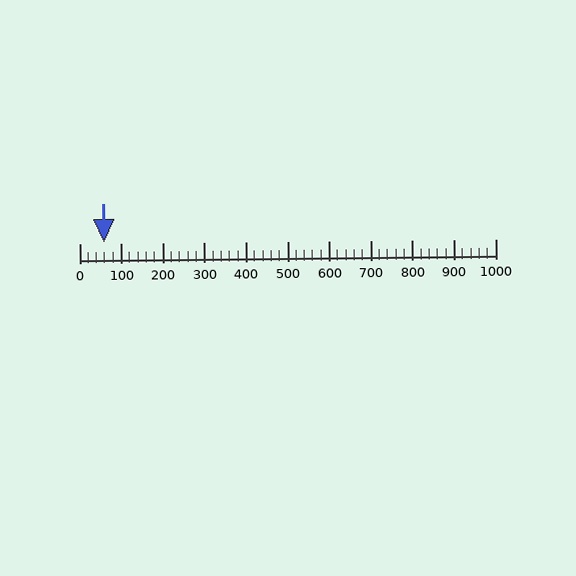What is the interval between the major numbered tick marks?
The major tick marks are spaced 100 units apart.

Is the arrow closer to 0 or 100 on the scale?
The arrow is closer to 100.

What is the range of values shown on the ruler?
The ruler shows values from 0 to 1000.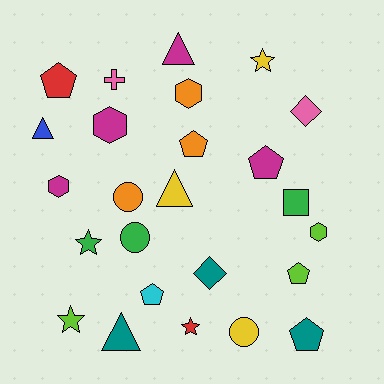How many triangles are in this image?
There are 4 triangles.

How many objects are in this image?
There are 25 objects.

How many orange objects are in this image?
There are 3 orange objects.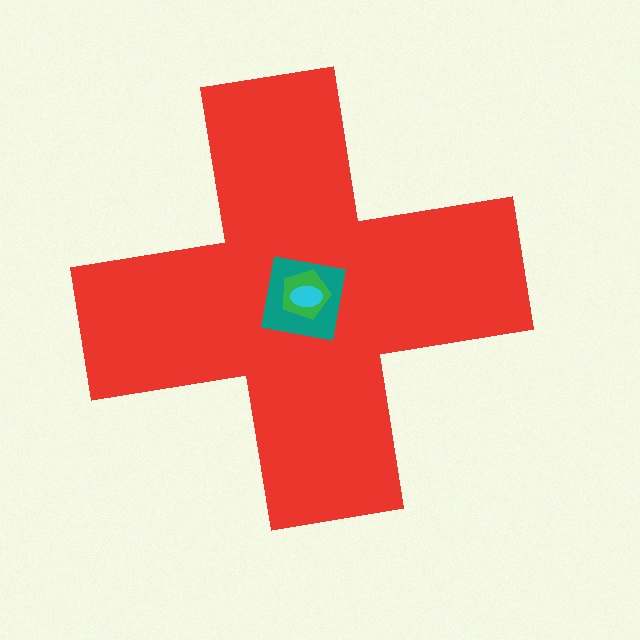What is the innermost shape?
The cyan ellipse.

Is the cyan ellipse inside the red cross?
Yes.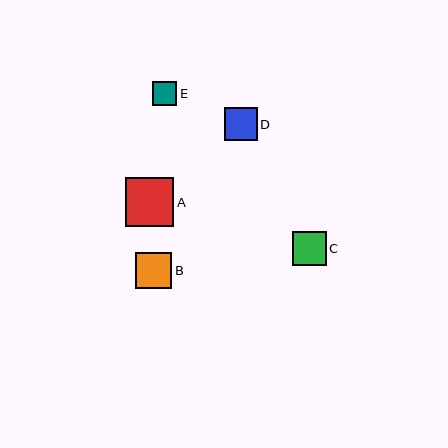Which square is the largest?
Square A is the largest with a size of approximately 48 pixels.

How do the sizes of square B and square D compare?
Square B and square D are approximately the same size.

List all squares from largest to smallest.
From largest to smallest: A, B, C, D, E.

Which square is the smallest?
Square E is the smallest with a size of approximately 24 pixels.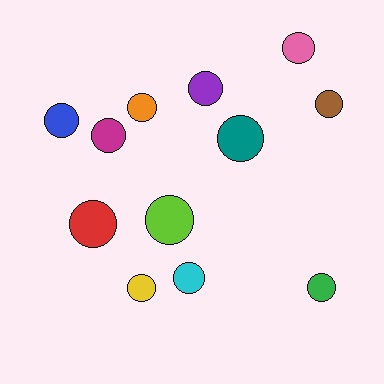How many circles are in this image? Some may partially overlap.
There are 12 circles.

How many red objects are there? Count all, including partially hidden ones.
There is 1 red object.